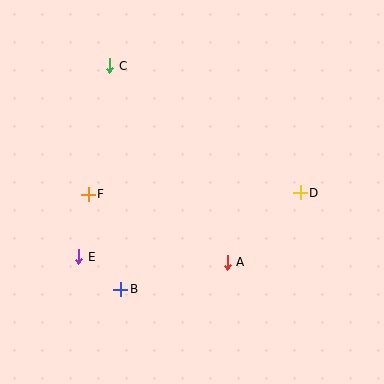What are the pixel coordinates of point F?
Point F is at (88, 194).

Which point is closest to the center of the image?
Point A at (227, 262) is closest to the center.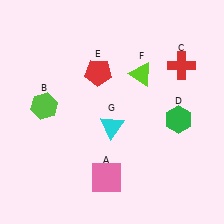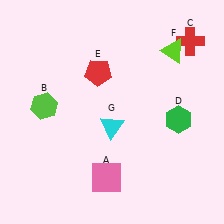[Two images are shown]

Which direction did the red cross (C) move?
The red cross (C) moved up.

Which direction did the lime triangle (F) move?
The lime triangle (F) moved right.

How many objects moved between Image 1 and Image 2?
2 objects moved between the two images.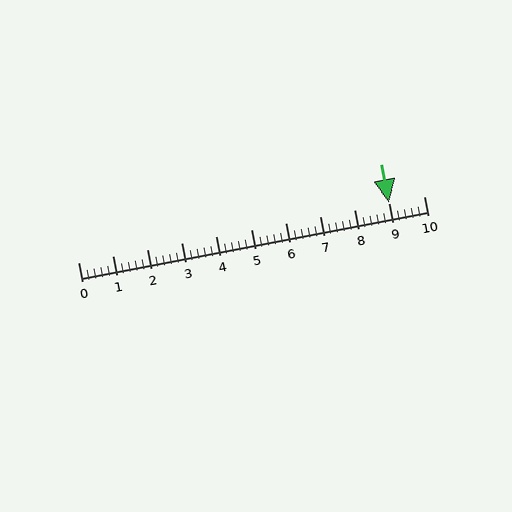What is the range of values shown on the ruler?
The ruler shows values from 0 to 10.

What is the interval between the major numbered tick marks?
The major tick marks are spaced 1 units apart.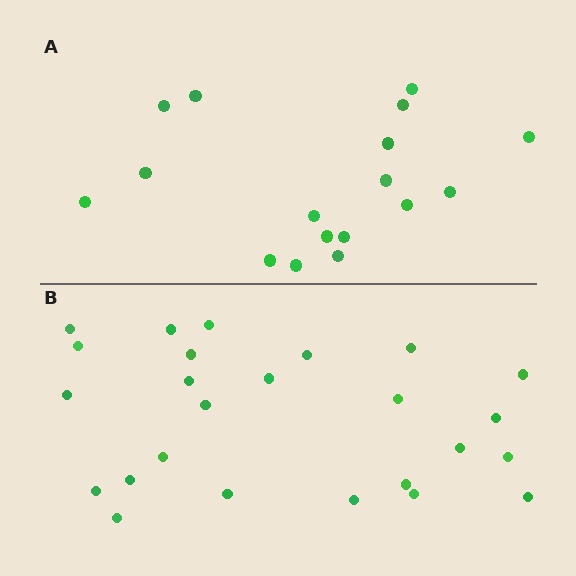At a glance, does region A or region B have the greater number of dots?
Region B (the bottom region) has more dots.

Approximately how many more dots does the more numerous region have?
Region B has roughly 8 or so more dots than region A.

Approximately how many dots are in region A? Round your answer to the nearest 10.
About 20 dots. (The exact count is 17, which rounds to 20.)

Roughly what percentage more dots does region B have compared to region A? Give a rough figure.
About 45% more.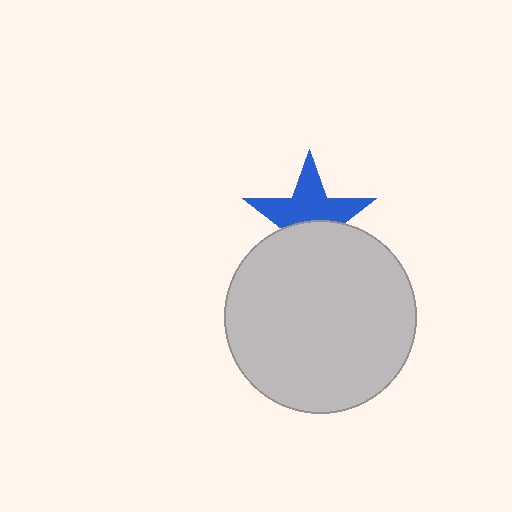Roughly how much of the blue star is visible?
About half of it is visible (roughly 57%).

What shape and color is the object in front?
The object in front is a light gray circle.